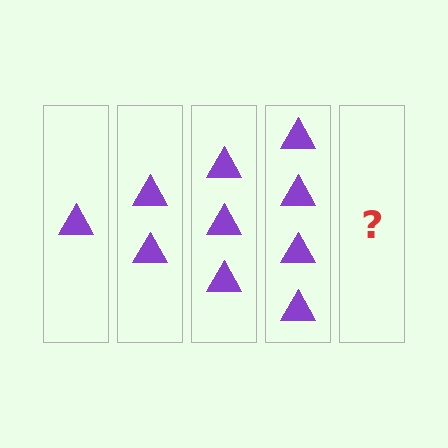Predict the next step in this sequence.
The next step is 5 triangles.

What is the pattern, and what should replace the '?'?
The pattern is that each step adds one more triangle. The '?' should be 5 triangles.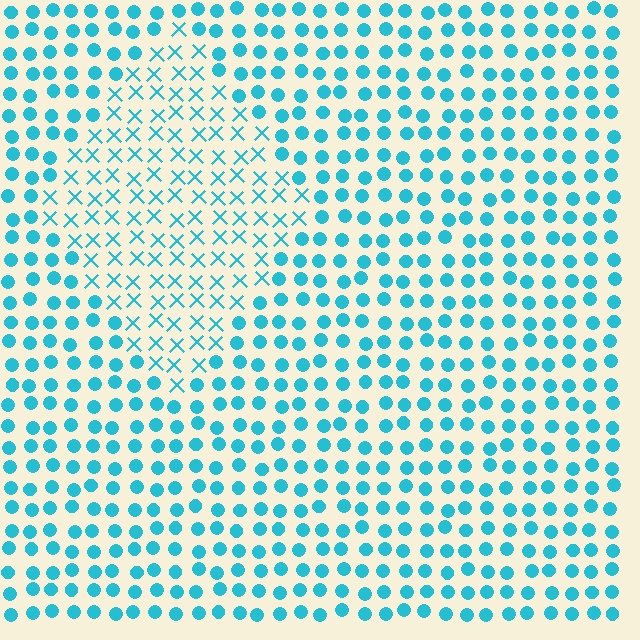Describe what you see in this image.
The image is filled with small cyan elements arranged in a uniform grid. A diamond-shaped region contains X marks, while the surrounding area contains circles. The boundary is defined purely by the change in element shape.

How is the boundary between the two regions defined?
The boundary is defined by a change in element shape: X marks inside vs. circles outside. All elements share the same color and spacing.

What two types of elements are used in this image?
The image uses X marks inside the diamond region and circles outside it.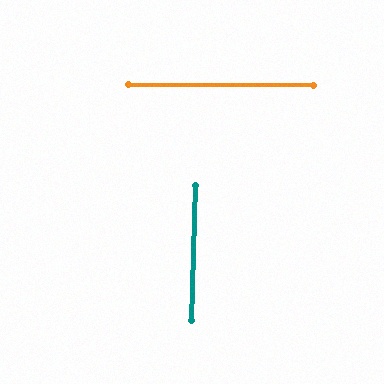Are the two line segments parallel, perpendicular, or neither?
Perpendicular — they meet at approximately 89°.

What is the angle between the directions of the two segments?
Approximately 89 degrees.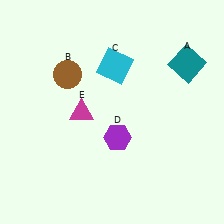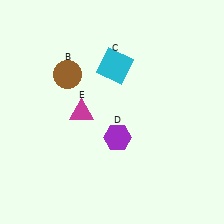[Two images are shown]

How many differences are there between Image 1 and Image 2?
There is 1 difference between the two images.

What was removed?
The teal square (A) was removed in Image 2.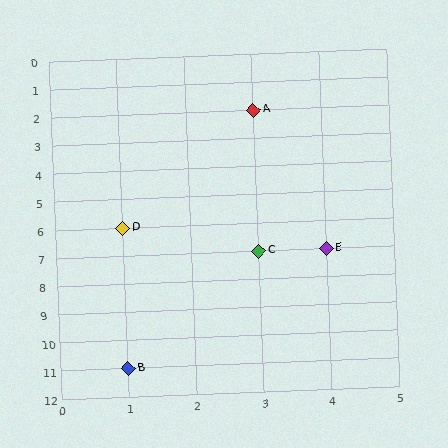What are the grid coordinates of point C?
Point C is at grid coordinates (3, 7).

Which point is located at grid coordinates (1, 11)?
Point B is at (1, 11).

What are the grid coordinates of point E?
Point E is at grid coordinates (4, 7).